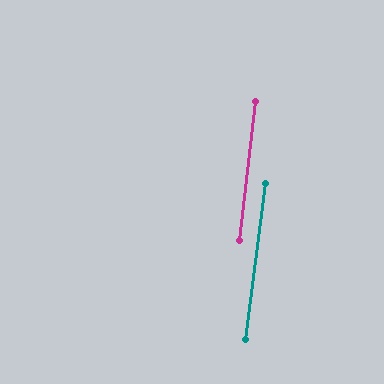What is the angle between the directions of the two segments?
Approximately 1 degree.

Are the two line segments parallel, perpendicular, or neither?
Parallel — their directions differ by only 0.6°.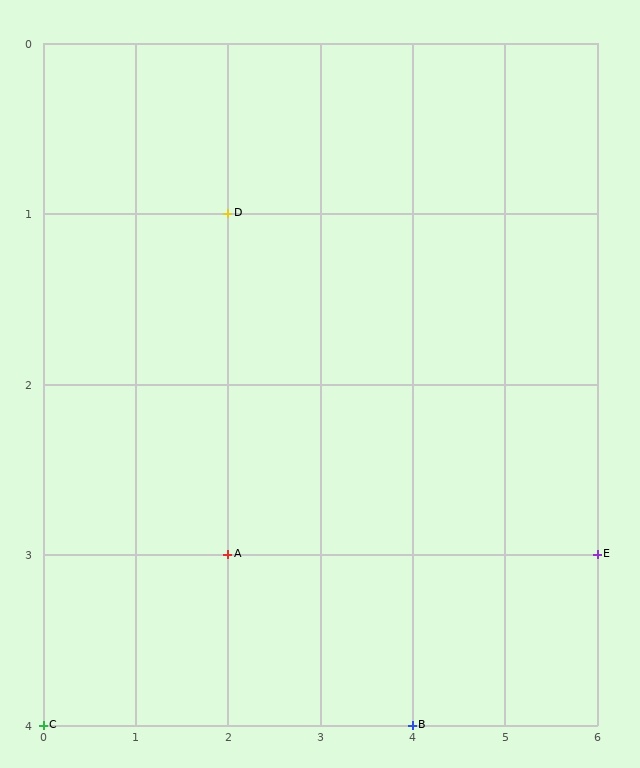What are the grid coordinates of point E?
Point E is at grid coordinates (6, 3).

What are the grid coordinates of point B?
Point B is at grid coordinates (4, 4).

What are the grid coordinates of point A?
Point A is at grid coordinates (2, 3).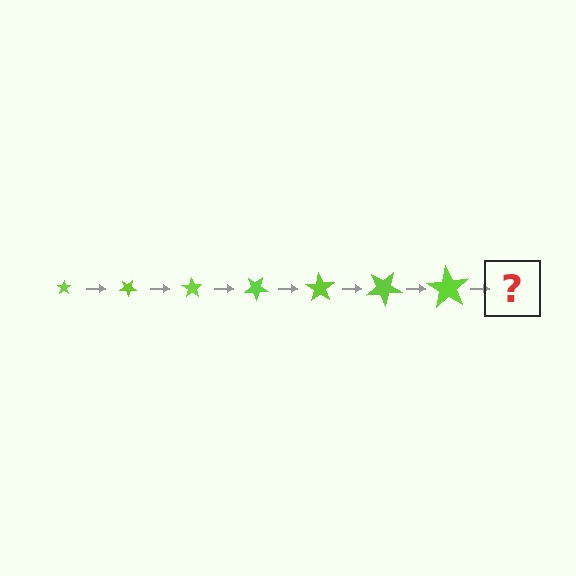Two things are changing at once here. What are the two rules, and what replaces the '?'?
The two rules are that the star grows larger each step and it rotates 35 degrees each step. The '?' should be a star, larger than the previous one and rotated 245 degrees from the start.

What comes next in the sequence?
The next element should be a star, larger than the previous one and rotated 245 degrees from the start.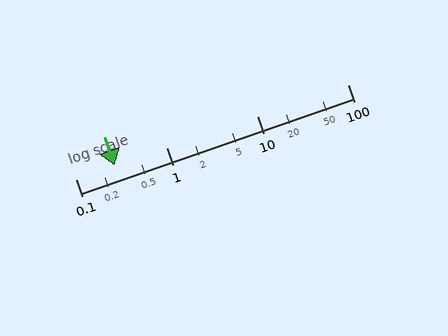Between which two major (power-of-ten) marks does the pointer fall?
The pointer is between 0.1 and 1.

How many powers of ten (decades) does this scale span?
The scale spans 3 decades, from 0.1 to 100.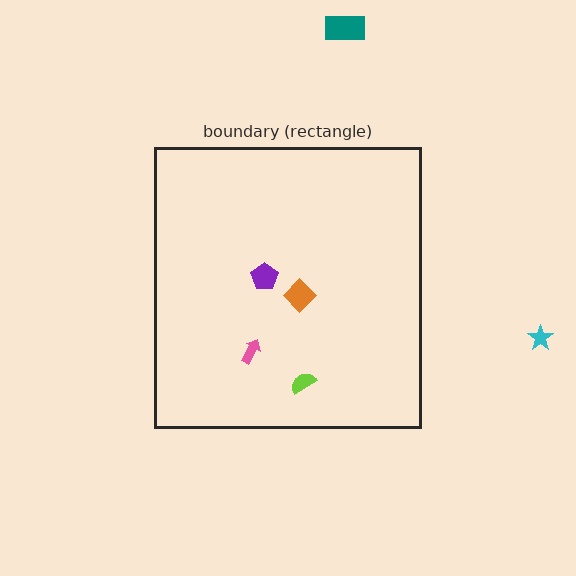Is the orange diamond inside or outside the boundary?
Inside.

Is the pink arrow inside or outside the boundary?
Inside.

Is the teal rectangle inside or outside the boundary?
Outside.